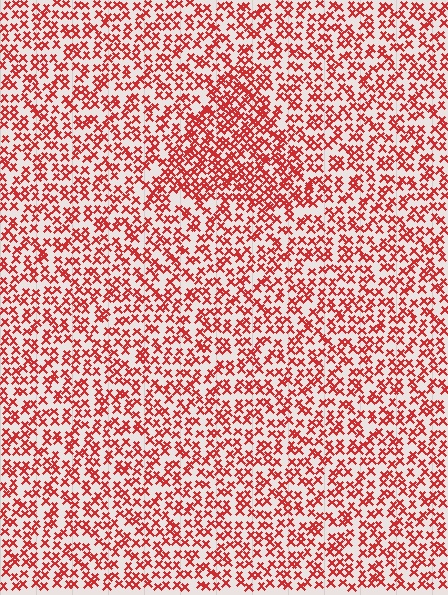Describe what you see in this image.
The image contains small red elements arranged at two different densities. A triangle-shaped region is visible where the elements are more densely packed than the surrounding area.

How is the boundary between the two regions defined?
The boundary is defined by a change in element density (approximately 1.6x ratio). All elements are the same color, size, and shape.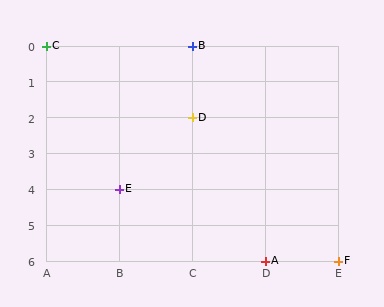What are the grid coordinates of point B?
Point B is at grid coordinates (C, 0).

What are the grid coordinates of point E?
Point E is at grid coordinates (B, 4).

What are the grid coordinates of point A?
Point A is at grid coordinates (D, 6).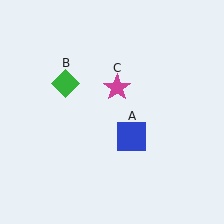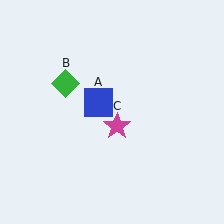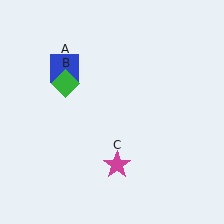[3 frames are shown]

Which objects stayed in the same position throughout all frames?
Green diamond (object B) remained stationary.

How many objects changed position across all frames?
2 objects changed position: blue square (object A), magenta star (object C).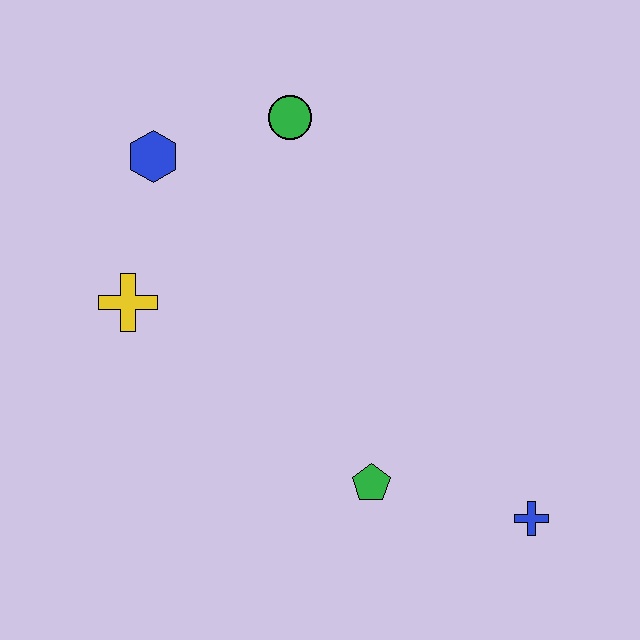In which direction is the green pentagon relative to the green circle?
The green pentagon is below the green circle.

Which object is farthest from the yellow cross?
The blue cross is farthest from the yellow cross.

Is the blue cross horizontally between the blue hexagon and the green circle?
No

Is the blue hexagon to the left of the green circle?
Yes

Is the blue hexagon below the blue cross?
No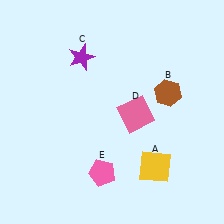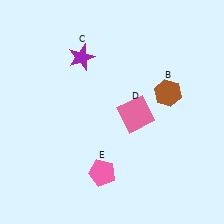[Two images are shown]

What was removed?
The yellow square (A) was removed in Image 2.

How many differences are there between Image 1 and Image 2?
There is 1 difference between the two images.